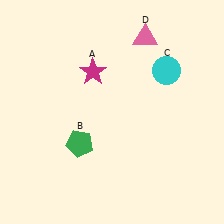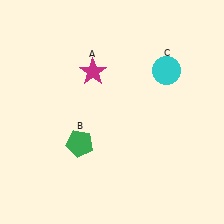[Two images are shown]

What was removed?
The pink triangle (D) was removed in Image 2.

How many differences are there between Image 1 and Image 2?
There is 1 difference between the two images.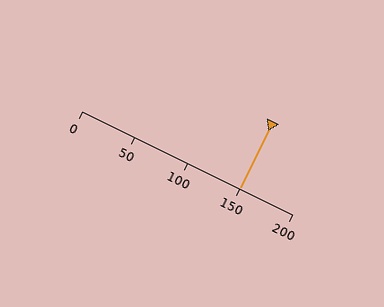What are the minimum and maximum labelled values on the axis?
The axis runs from 0 to 200.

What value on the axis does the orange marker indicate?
The marker indicates approximately 150.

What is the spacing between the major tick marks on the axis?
The major ticks are spaced 50 apart.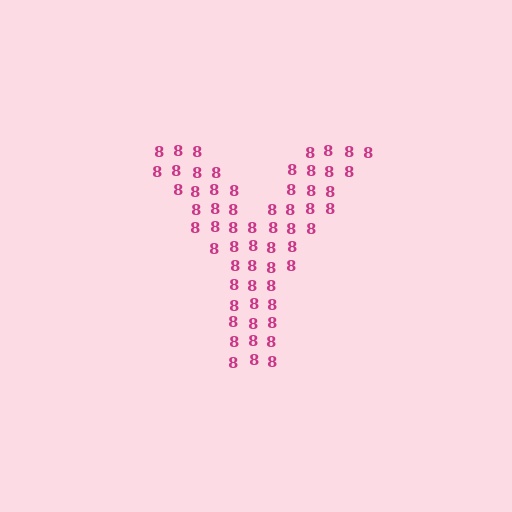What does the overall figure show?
The overall figure shows the letter Y.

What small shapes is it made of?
It is made of small digit 8's.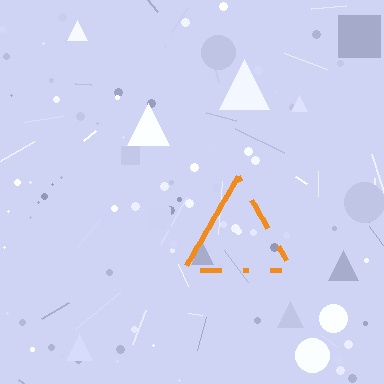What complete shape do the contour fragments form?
The contour fragments form a triangle.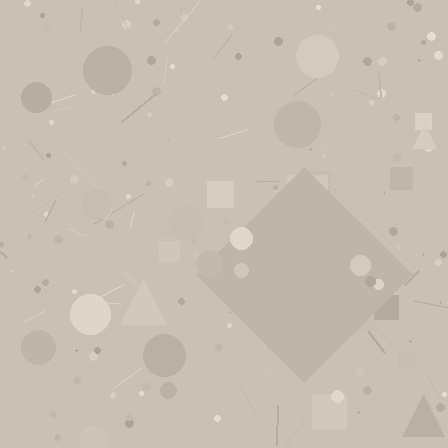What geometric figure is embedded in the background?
A diamond is embedded in the background.